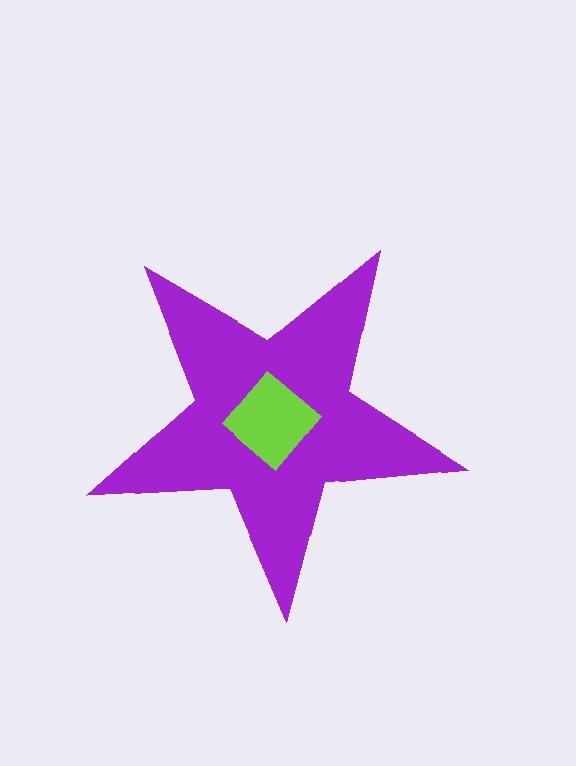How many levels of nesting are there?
2.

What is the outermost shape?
The purple star.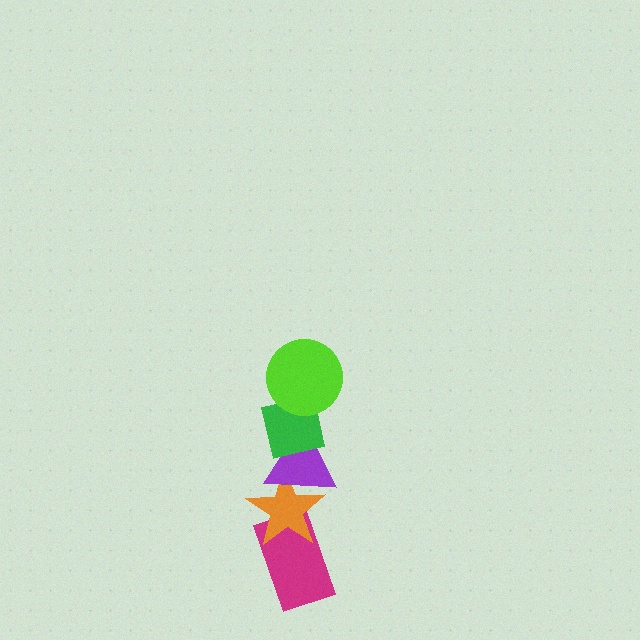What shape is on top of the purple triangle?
The green square is on top of the purple triangle.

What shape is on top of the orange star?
The purple triangle is on top of the orange star.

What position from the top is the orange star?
The orange star is 4th from the top.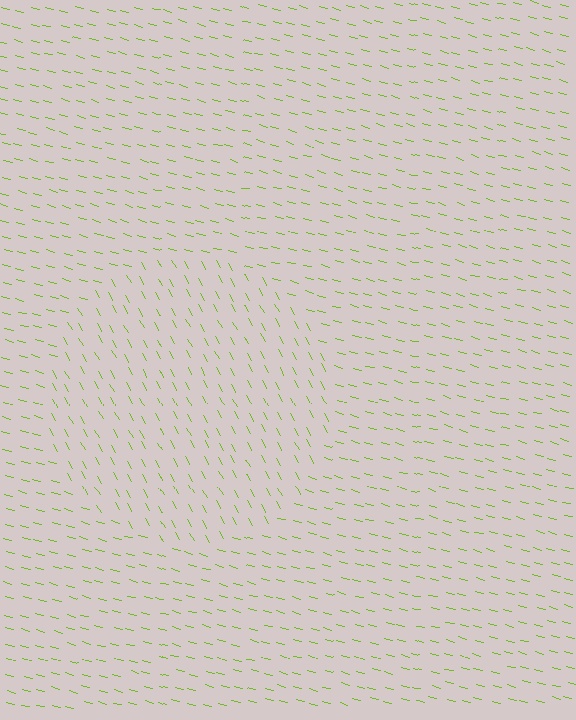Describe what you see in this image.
The image is filled with small lime line segments. A circle region in the image has lines oriented differently from the surrounding lines, creating a visible texture boundary.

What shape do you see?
I see a circle.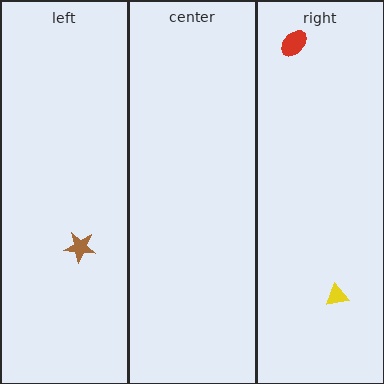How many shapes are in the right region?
2.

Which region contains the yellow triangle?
The right region.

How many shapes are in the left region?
1.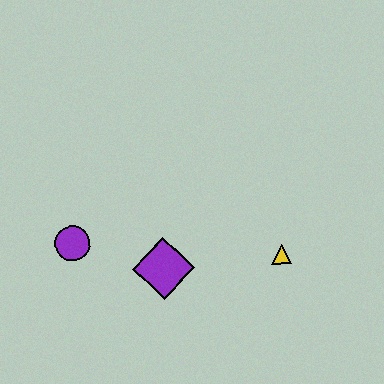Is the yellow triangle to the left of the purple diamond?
No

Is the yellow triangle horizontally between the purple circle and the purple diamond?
No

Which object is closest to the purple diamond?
The purple circle is closest to the purple diamond.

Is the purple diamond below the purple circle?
Yes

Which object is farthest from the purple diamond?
The yellow triangle is farthest from the purple diamond.